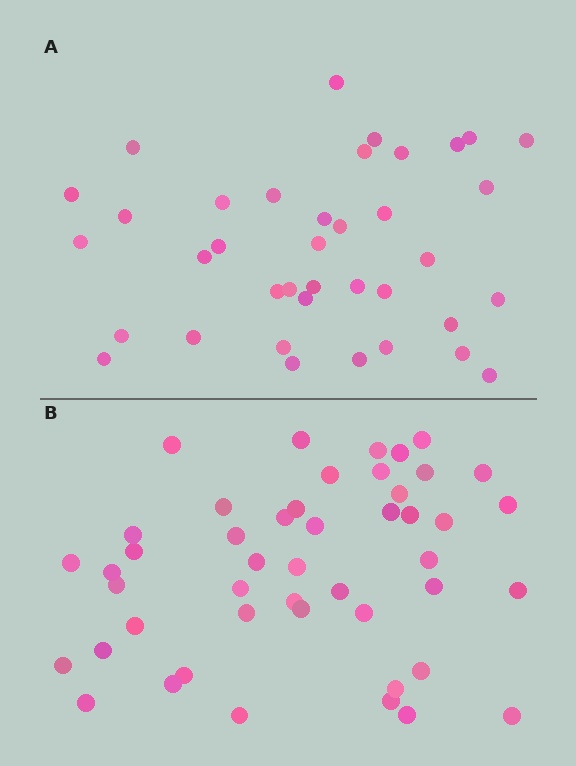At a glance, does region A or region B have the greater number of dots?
Region B (the bottom region) has more dots.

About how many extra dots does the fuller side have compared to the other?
Region B has roughly 8 or so more dots than region A.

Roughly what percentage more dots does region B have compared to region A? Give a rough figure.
About 25% more.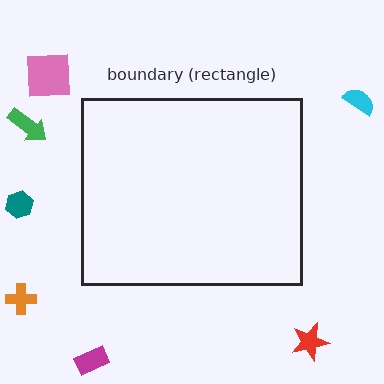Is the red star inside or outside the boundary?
Outside.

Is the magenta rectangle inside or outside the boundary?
Outside.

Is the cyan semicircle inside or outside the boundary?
Outside.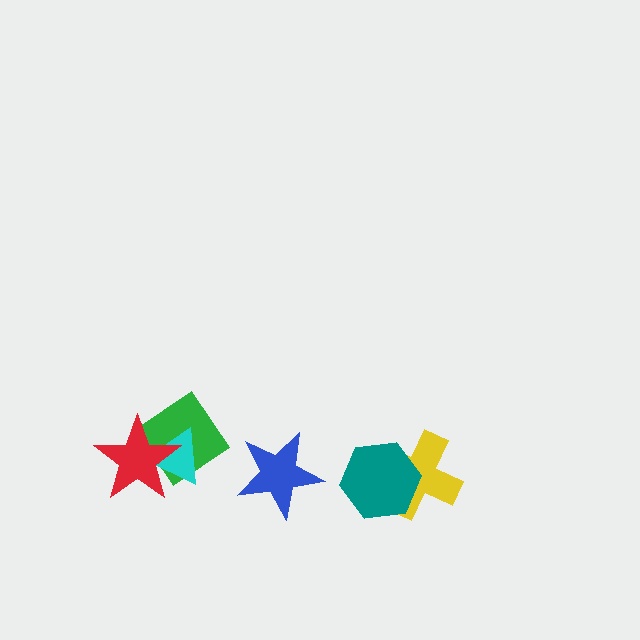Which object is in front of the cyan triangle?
The red star is in front of the cyan triangle.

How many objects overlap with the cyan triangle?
2 objects overlap with the cyan triangle.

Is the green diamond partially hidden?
Yes, it is partially covered by another shape.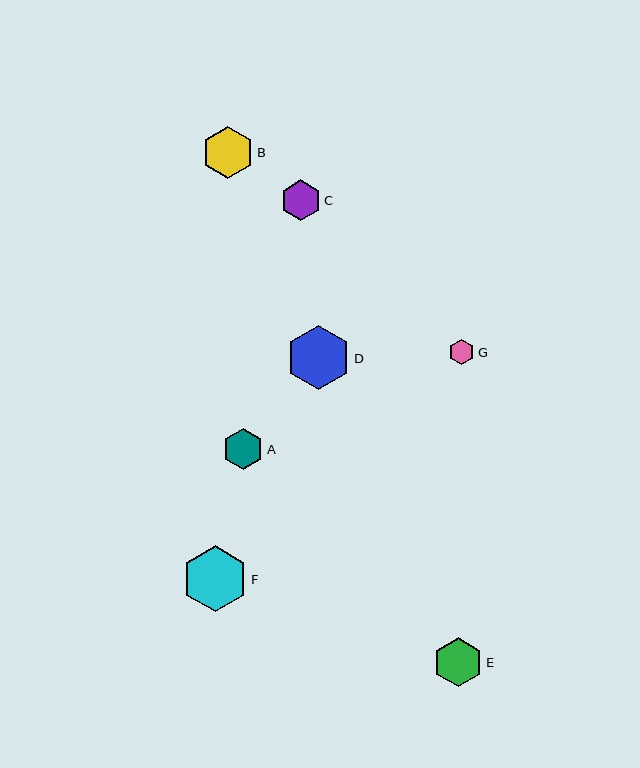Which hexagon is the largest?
Hexagon F is the largest with a size of approximately 66 pixels.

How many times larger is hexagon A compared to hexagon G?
Hexagon A is approximately 1.6 times the size of hexagon G.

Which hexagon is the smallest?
Hexagon G is the smallest with a size of approximately 25 pixels.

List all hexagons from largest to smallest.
From largest to smallest: F, D, B, E, A, C, G.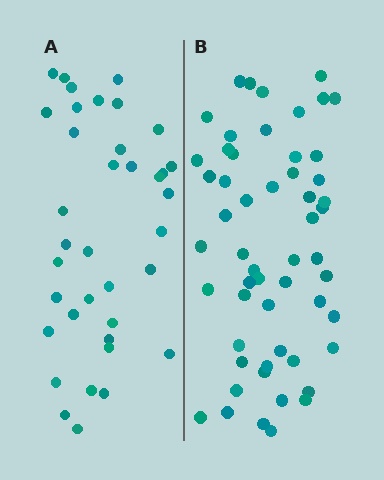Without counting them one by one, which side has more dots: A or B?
Region B (the right region) has more dots.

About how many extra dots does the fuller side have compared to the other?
Region B has approximately 20 more dots than region A.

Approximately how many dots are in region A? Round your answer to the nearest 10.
About 40 dots. (The exact count is 37, which rounds to 40.)